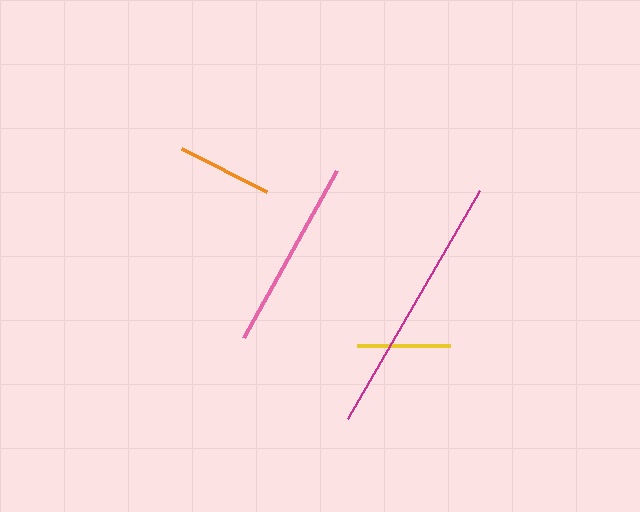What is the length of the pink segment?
The pink segment is approximately 191 pixels long.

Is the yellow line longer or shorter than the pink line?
The pink line is longer than the yellow line.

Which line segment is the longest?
The magenta line is the longest at approximately 264 pixels.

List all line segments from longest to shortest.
From longest to shortest: magenta, pink, orange, yellow.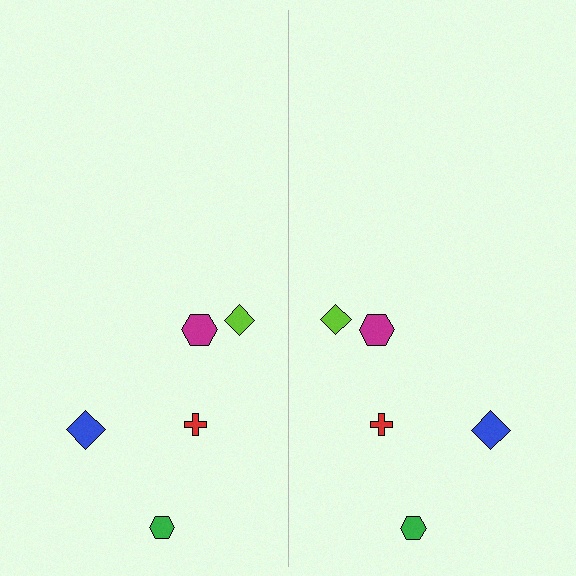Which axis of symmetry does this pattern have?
The pattern has a vertical axis of symmetry running through the center of the image.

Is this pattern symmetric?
Yes, this pattern has bilateral (reflection) symmetry.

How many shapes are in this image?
There are 10 shapes in this image.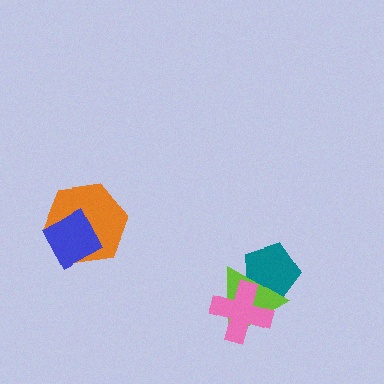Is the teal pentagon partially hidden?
Yes, it is partially covered by another shape.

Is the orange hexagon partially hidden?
Yes, it is partially covered by another shape.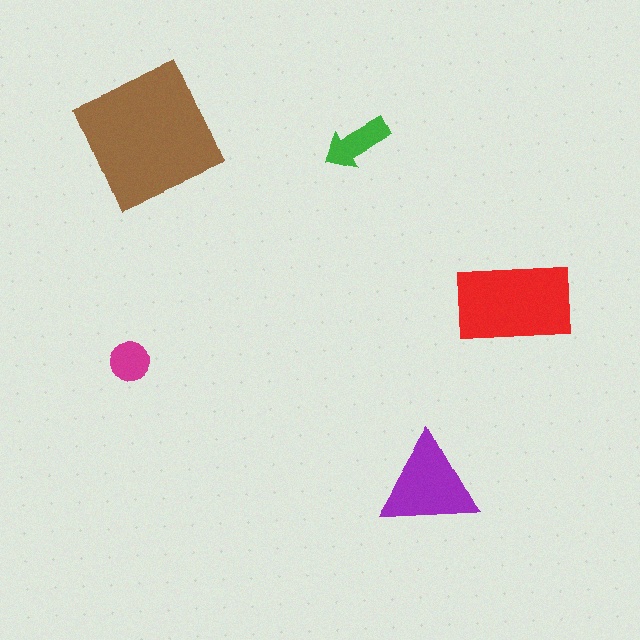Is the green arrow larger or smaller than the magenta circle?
Larger.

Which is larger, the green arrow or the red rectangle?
The red rectangle.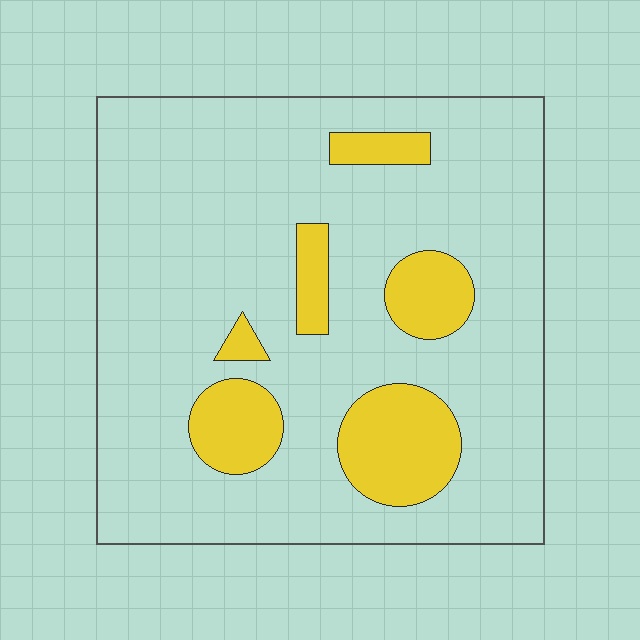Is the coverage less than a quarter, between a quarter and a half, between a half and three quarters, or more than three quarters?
Less than a quarter.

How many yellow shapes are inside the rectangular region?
6.